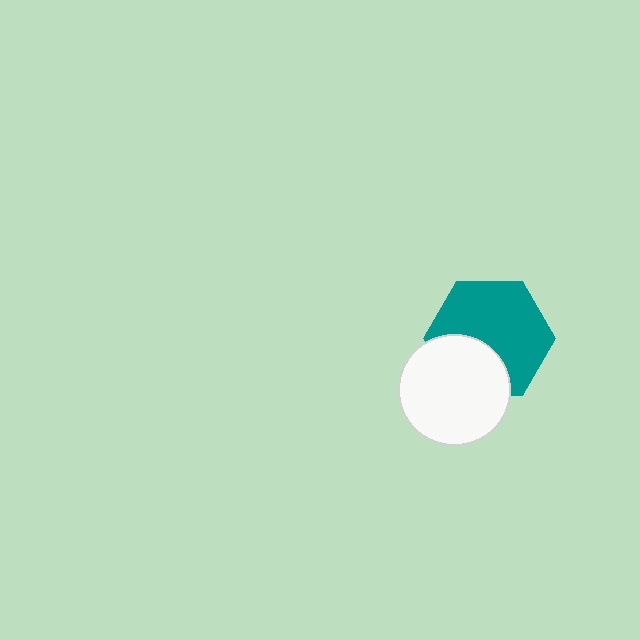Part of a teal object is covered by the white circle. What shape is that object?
It is a hexagon.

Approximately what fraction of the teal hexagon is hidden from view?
Roughly 32% of the teal hexagon is hidden behind the white circle.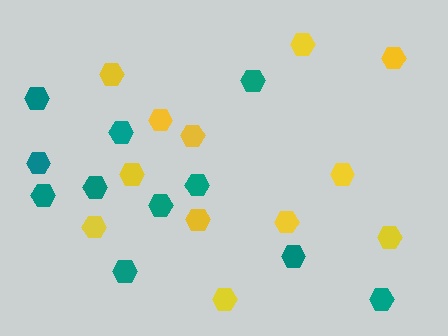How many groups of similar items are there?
There are 2 groups: one group of yellow hexagons (12) and one group of teal hexagons (11).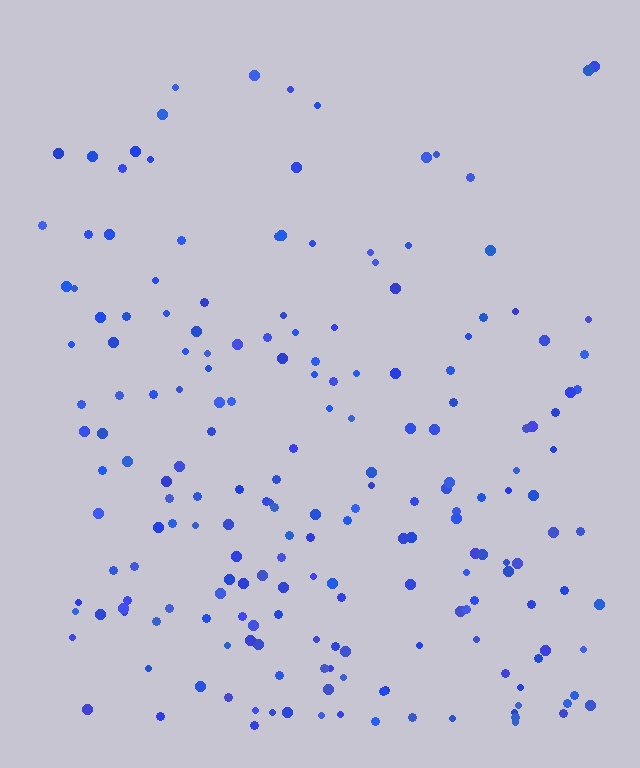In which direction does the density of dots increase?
From top to bottom, with the bottom side densest.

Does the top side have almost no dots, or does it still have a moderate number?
Still a moderate number, just noticeably fewer than the bottom.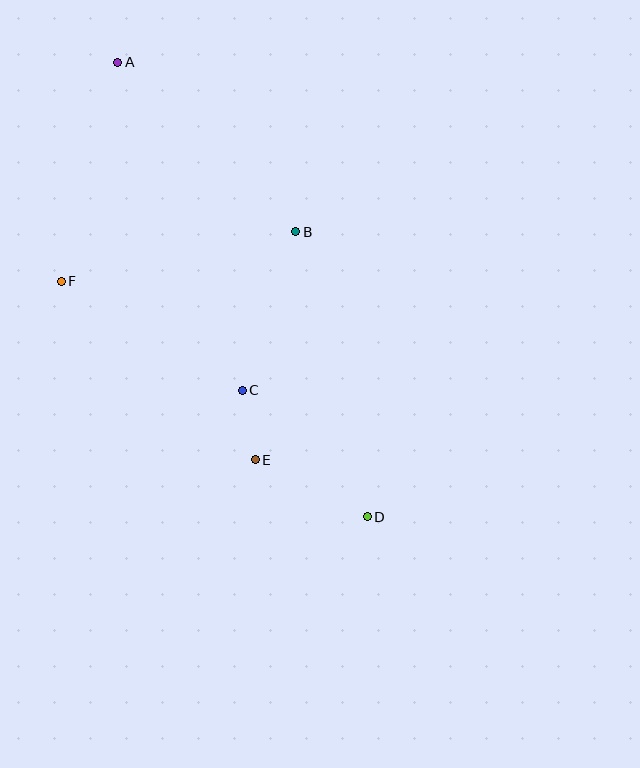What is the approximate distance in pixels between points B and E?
The distance between B and E is approximately 231 pixels.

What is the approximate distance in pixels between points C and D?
The distance between C and D is approximately 178 pixels.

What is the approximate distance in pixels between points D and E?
The distance between D and E is approximately 125 pixels.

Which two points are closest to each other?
Points C and E are closest to each other.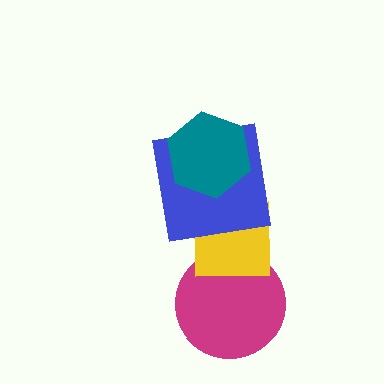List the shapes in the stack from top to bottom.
From top to bottom: the teal hexagon, the blue square, the yellow square, the magenta circle.